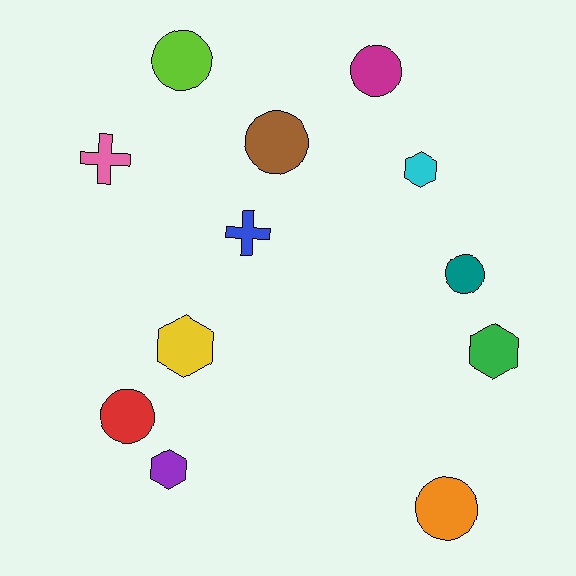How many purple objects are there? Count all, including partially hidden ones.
There is 1 purple object.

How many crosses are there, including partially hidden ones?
There are 2 crosses.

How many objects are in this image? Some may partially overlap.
There are 12 objects.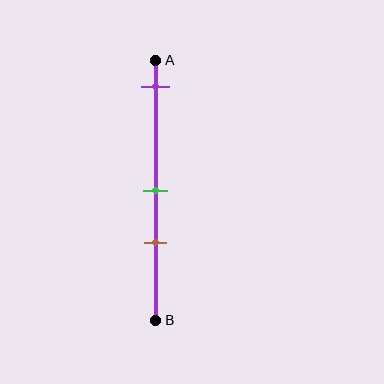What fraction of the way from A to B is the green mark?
The green mark is approximately 50% (0.5) of the way from A to B.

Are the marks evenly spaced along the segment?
No, the marks are not evenly spaced.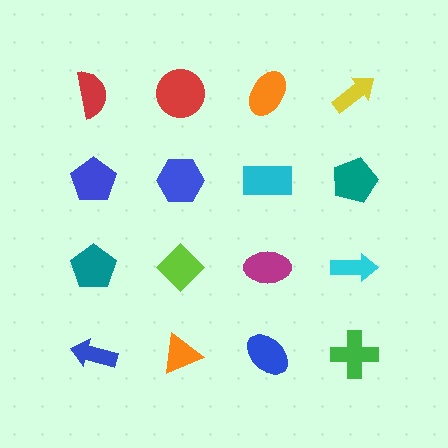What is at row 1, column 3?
An orange ellipse.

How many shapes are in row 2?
4 shapes.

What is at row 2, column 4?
A teal pentagon.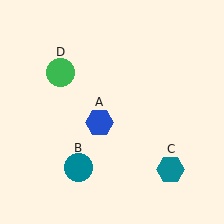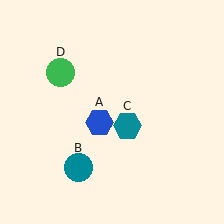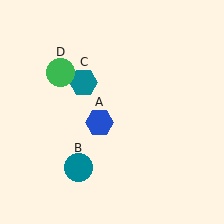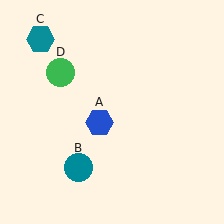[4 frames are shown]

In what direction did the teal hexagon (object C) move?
The teal hexagon (object C) moved up and to the left.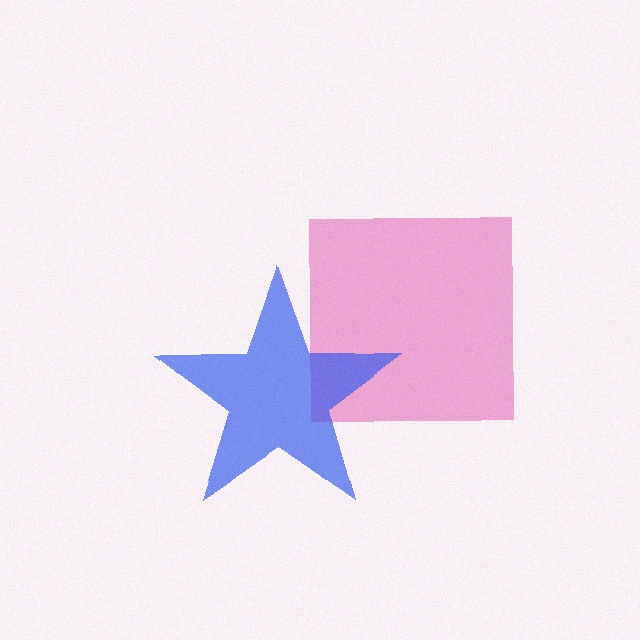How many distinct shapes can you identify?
There are 2 distinct shapes: a pink square, a blue star.